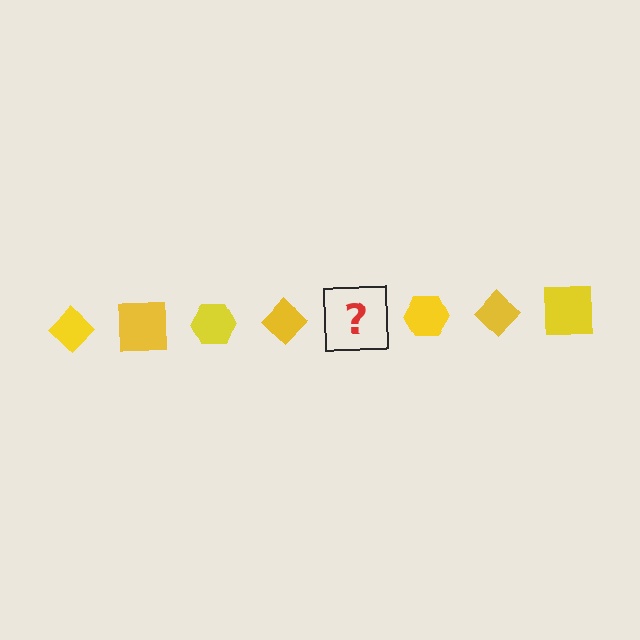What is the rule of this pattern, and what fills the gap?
The rule is that the pattern cycles through diamond, square, hexagon shapes in yellow. The gap should be filled with a yellow square.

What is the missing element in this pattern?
The missing element is a yellow square.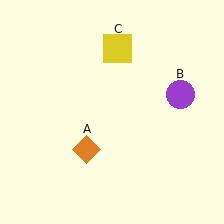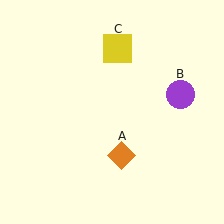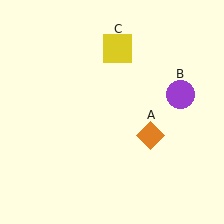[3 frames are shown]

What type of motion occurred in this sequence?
The orange diamond (object A) rotated counterclockwise around the center of the scene.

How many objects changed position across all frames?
1 object changed position: orange diamond (object A).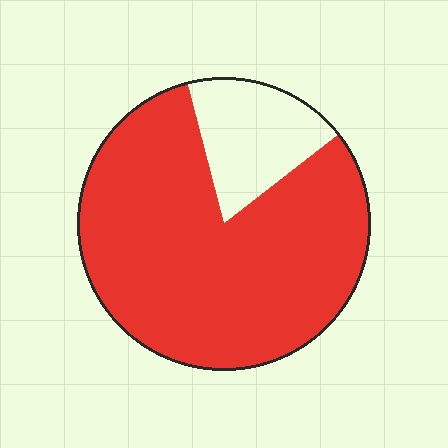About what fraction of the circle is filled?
About four fifths (4/5).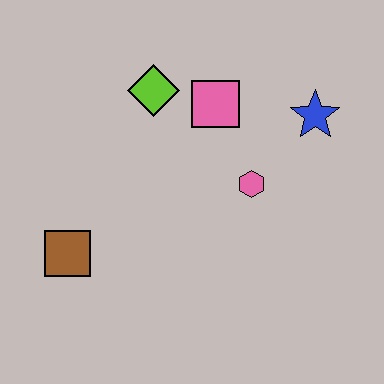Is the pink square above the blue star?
Yes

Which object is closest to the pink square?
The lime diamond is closest to the pink square.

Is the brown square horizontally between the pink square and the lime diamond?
No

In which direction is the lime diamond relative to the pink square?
The lime diamond is to the left of the pink square.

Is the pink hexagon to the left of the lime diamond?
No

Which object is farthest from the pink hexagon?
The brown square is farthest from the pink hexagon.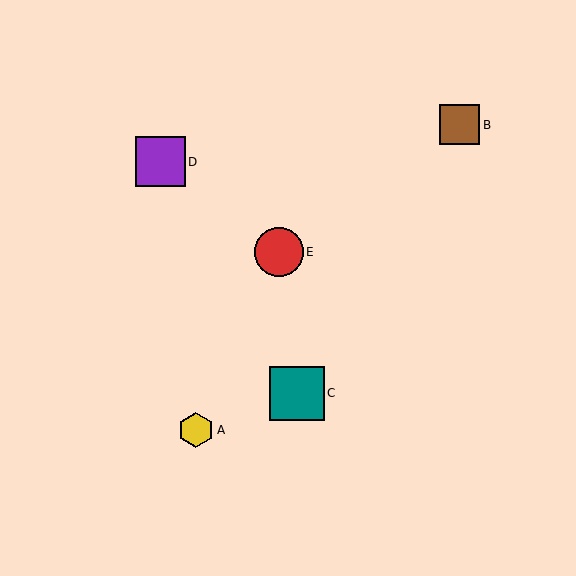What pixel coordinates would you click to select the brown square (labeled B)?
Click at (460, 125) to select the brown square B.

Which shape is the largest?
The teal square (labeled C) is the largest.